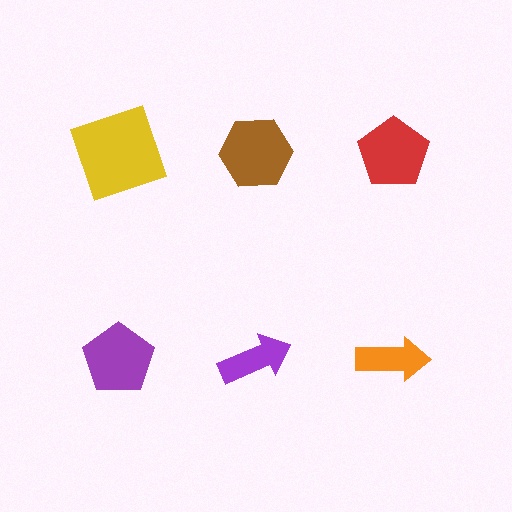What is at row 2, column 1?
A purple pentagon.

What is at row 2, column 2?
A purple arrow.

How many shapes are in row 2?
3 shapes.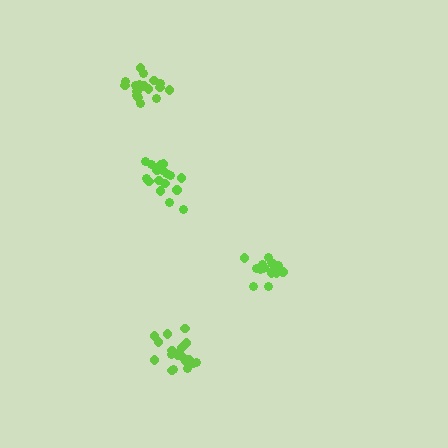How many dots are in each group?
Group 1: 16 dots, Group 2: 17 dots, Group 3: 17 dots, Group 4: 21 dots (71 total).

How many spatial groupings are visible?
There are 4 spatial groupings.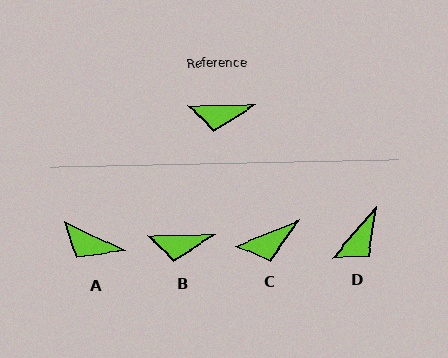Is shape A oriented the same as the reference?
No, it is off by about 25 degrees.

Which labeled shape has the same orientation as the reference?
B.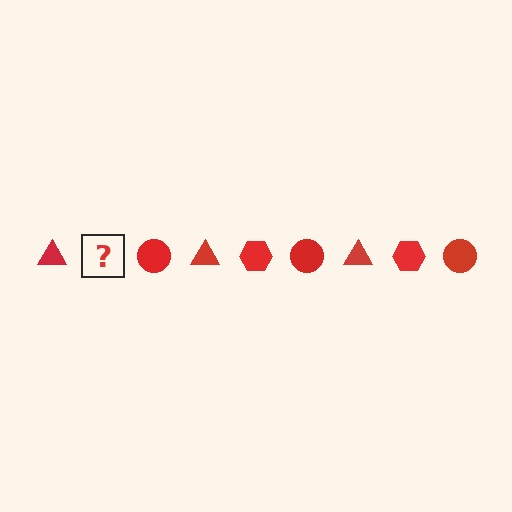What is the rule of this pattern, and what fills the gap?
The rule is that the pattern cycles through triangle, hexagon, circle shapes in red. The gap should be filled with a red hexagon.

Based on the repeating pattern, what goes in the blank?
The blank should be a red hexagon.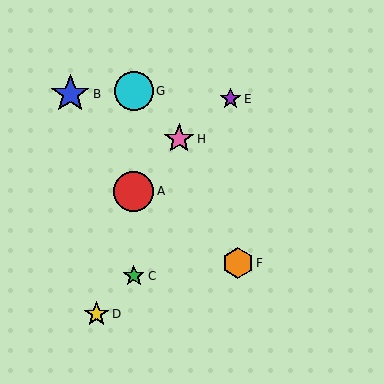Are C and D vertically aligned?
No, C is at x≈134 and D is at x≈97.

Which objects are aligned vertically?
Objects A, C, G are aligned vertically.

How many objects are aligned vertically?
3 objects (A, C, G) are aligned vertically.